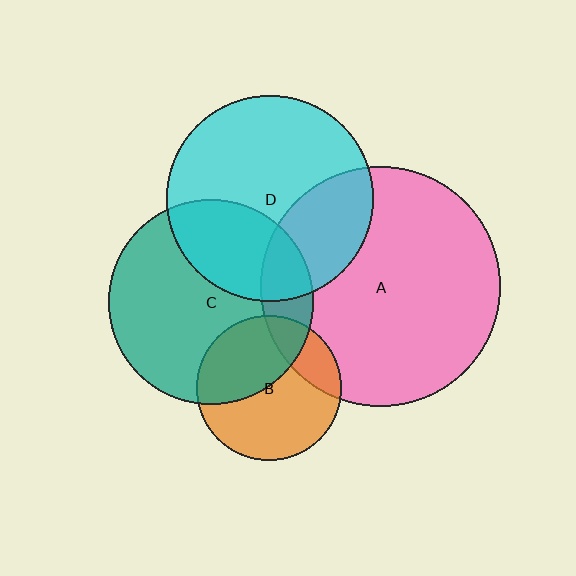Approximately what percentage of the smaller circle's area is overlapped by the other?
Approximately 30%.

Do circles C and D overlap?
Yes.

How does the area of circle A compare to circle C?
Approximately 1.4 times.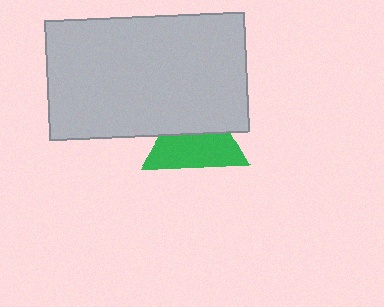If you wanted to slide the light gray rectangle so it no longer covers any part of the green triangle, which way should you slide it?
Slide it up — that is the most direct way to separate the two shapes.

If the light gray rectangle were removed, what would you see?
You would see the complete green triangle.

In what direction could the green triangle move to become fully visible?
The green triangle could move down. That would shift it out from behind the light gray rectangle entirely.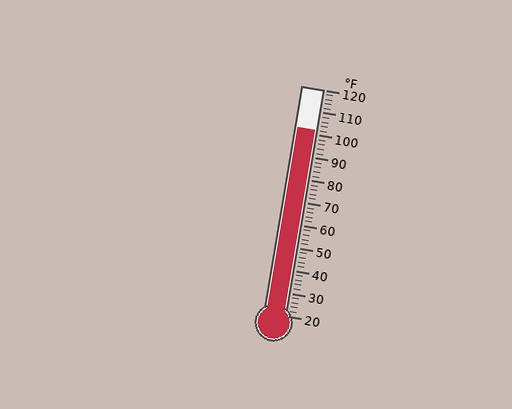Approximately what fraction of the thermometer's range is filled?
The thermometer is filled to approximately 80% of its range.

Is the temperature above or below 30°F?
The temperature is above 30°F.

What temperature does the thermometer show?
The thermometer shows approximately 102°F.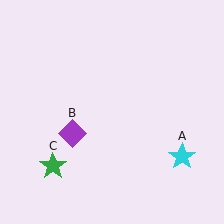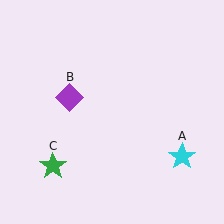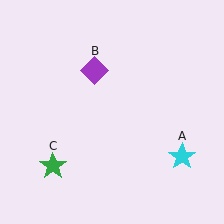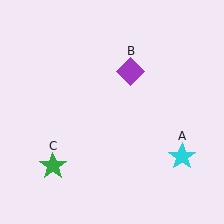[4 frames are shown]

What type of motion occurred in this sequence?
The purple diamond (object B) rotated clockwise around the center of the scene.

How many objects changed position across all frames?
1 object changed position: purple diamond (object B).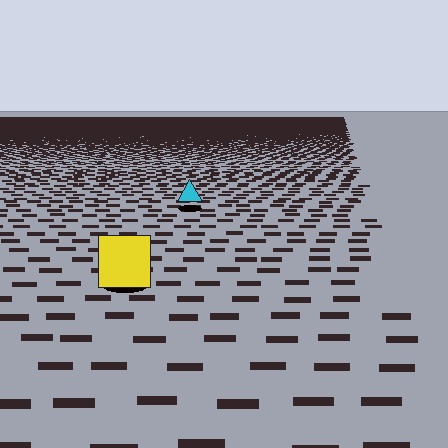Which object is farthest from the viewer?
The cyan triangle is farthest from the viewer. It appears smaller and the ground texture around it is denser.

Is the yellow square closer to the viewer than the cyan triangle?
Yes. The yellow square is closer — you can tell from the texture gradient: the ground texture is coarser near it.